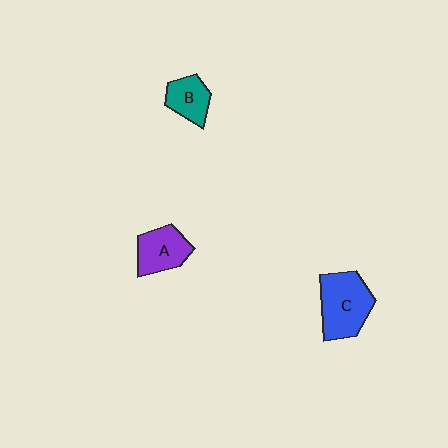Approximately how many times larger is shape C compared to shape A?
Approximately 1.4 times.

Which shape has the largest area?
Shape C (blue).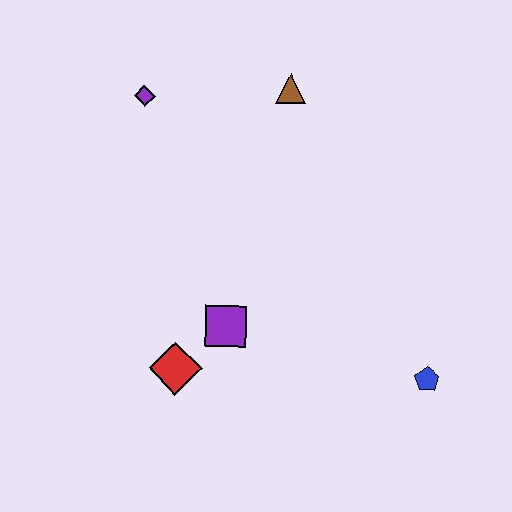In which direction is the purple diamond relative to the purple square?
The purple diamond is above the purple square.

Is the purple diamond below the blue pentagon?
No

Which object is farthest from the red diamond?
The brown triangle is farthest from the red diamond.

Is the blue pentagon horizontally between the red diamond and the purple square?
No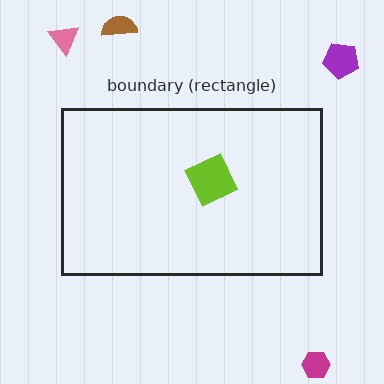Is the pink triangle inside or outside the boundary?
Outside.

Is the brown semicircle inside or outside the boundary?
Outside.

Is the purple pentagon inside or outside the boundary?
Outside.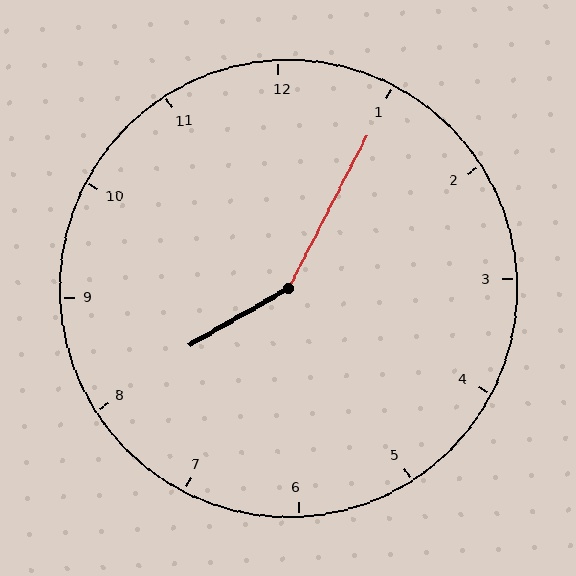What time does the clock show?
8:05.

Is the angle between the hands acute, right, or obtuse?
It is obtuse.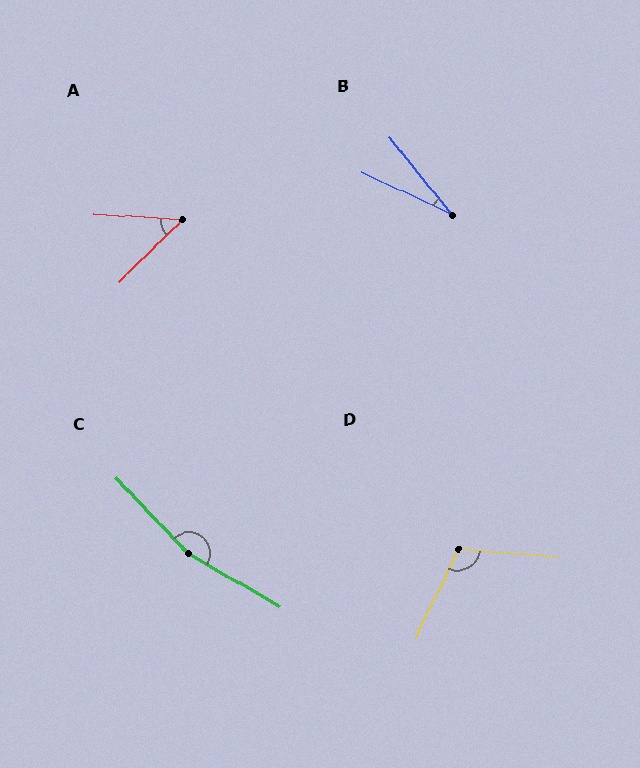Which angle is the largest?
C, at approximately 164 degrees.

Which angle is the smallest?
B, at approximately 26 degrees.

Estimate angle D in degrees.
Approximately 111 degrees.